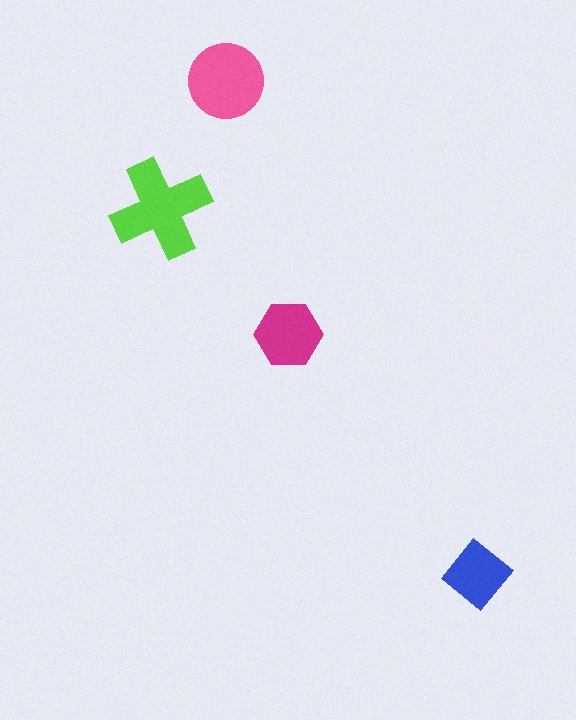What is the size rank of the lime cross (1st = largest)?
1st.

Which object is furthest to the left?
The lime cross is leftmost.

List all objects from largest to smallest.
The lime cross, the pink circle, the magenta hexagon, the blue diamond.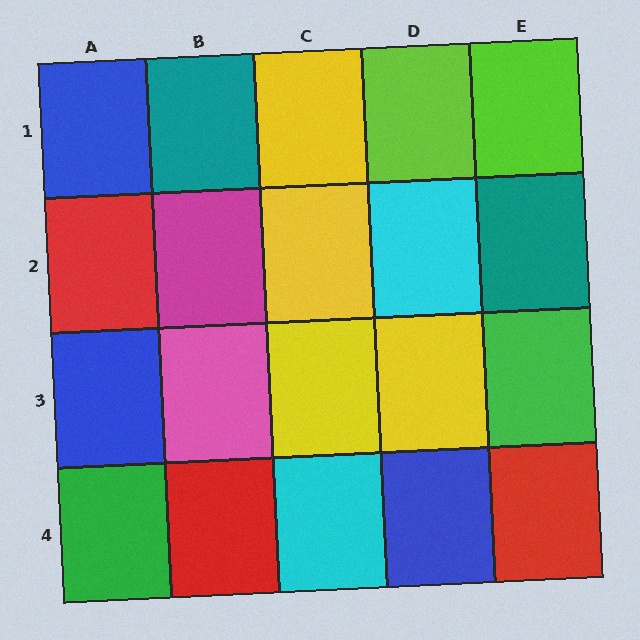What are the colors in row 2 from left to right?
Red, magenta, yellow, cyan, teal.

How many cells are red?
3 cells are red.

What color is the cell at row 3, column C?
Yellow.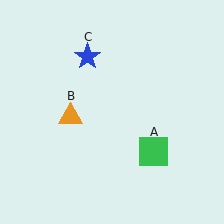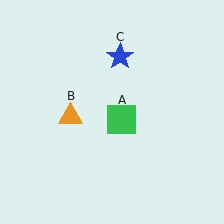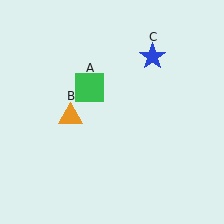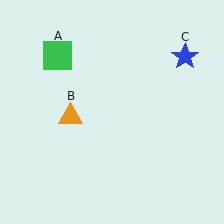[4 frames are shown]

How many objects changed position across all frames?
2 objects changed position: green square (object A), blue star (object C).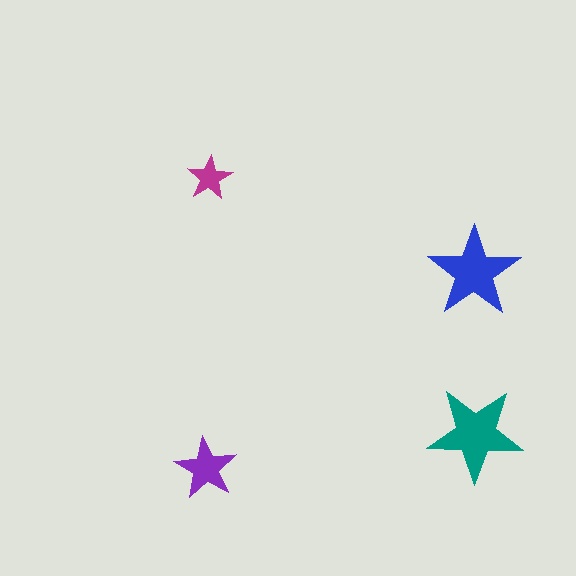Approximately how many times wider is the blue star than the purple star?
About 1.5 times wider.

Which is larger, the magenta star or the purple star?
The purple one.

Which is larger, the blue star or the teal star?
The teal one.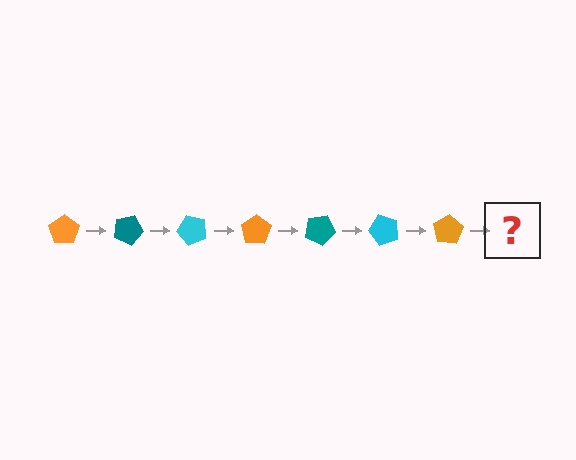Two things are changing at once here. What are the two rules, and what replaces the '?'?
The two rules are that it rotates 25 degrees each step and the color cycles through orange, teal, and cyan. The '?' should be a teal pentagon, rotated 175 degrees from the start.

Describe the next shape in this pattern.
It should be a teal pentagon, rotated 175 degrees from the start.